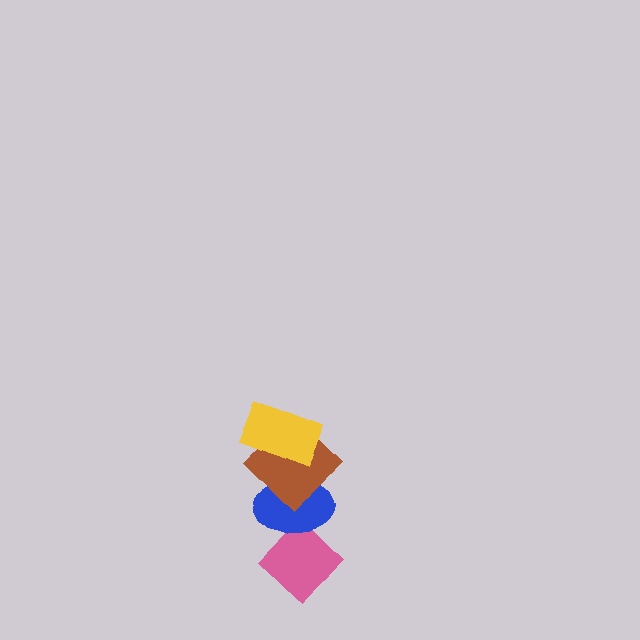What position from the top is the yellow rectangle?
The yellow rectangle is 1st from the top.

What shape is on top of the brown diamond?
The yellow rectangle is on top of the brown diamond.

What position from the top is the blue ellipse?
The blue ellipse is 3rd from the top.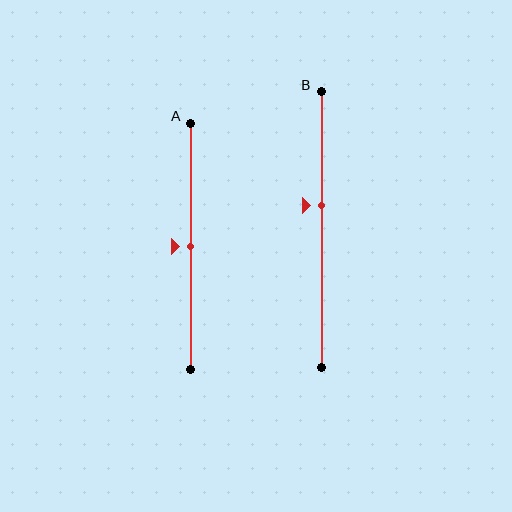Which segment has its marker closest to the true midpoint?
Segment A has its marker closest to the true midpoint.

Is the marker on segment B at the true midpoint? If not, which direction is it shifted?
No, the marker on segment B is shifted upward by about 9% of the segment length.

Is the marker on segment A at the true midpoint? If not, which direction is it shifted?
Yes, the marker on segment A is at the true midpoint.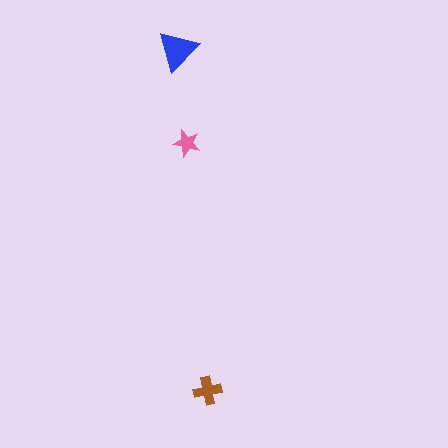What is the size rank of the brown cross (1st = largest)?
2nd.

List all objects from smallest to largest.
The pink star, the brown cross, the blue triangle.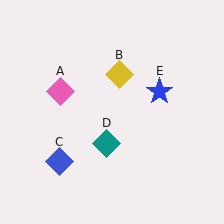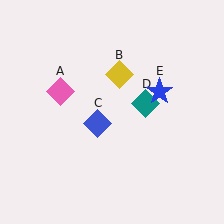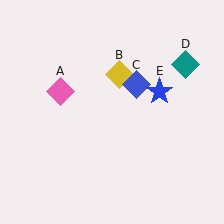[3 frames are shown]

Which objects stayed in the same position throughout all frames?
Pink diamond (object A) and yellow diamond (object B) and blue star (object E) remained stationary.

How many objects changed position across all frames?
2 objects changed position: blue diamond (object C), teal diamond (object D).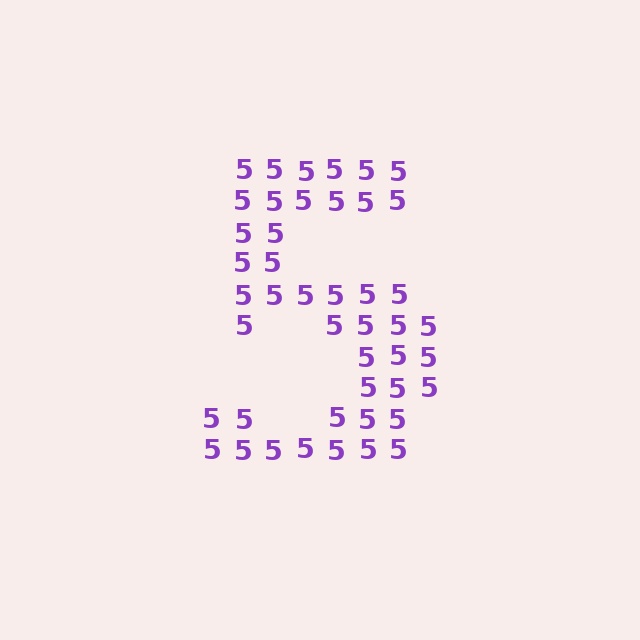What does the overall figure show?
The overall figure shows the digit 5.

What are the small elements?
The small elements are digit 5's.